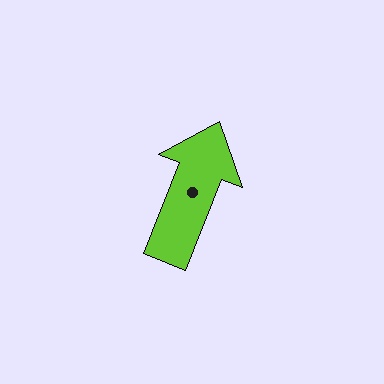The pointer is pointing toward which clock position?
Roughly 1 o'clock.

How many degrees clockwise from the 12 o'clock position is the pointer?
Approximately 22 degrees.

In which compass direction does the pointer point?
North.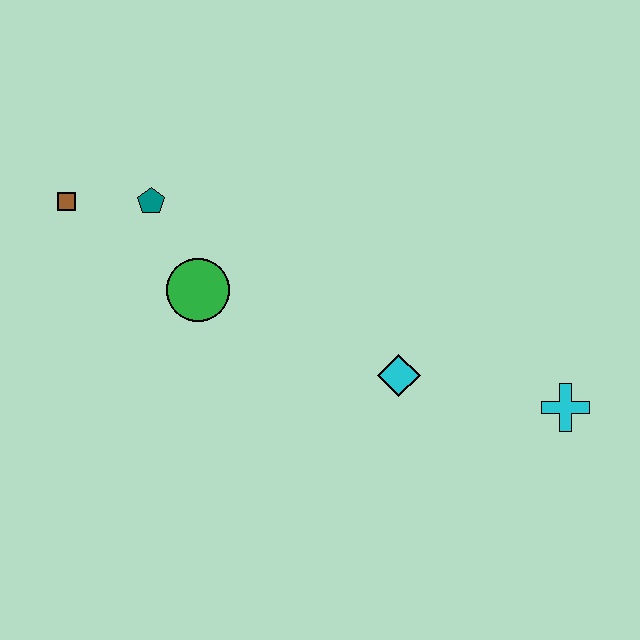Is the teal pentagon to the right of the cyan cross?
No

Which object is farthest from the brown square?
The cyan cross is farthest from the brown square.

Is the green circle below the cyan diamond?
No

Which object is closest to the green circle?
The teal pentagon is closest to the green circle.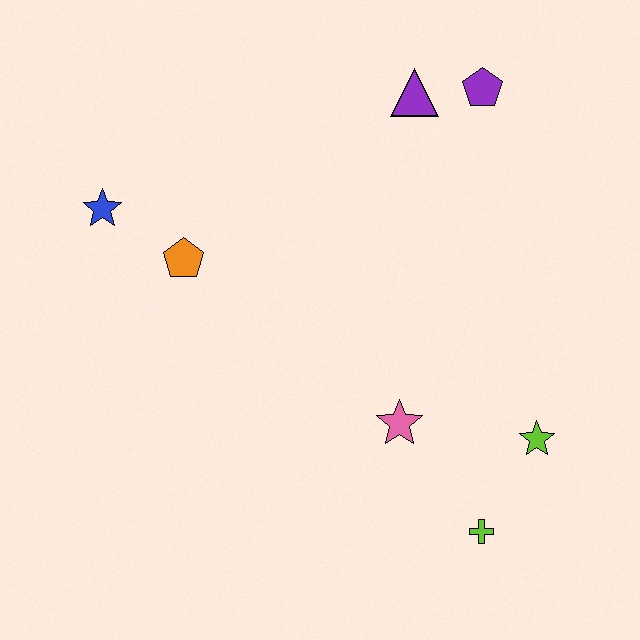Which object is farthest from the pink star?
The blue star is farthest from the pink star.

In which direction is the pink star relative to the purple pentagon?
The pink star is below the purple pentagon.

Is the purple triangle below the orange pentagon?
No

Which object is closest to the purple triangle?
The purple pentagon is closest to the purple triangle.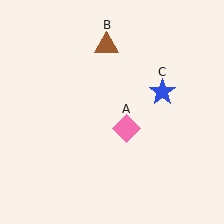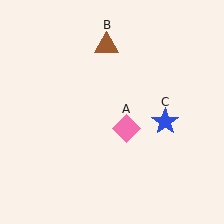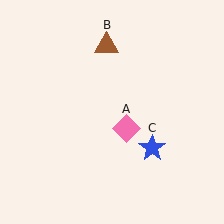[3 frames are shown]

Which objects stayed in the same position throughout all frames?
Pink diamond (object A) and brown triangle (object B) remained stationary.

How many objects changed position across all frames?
1 object changed position: blue star (object C).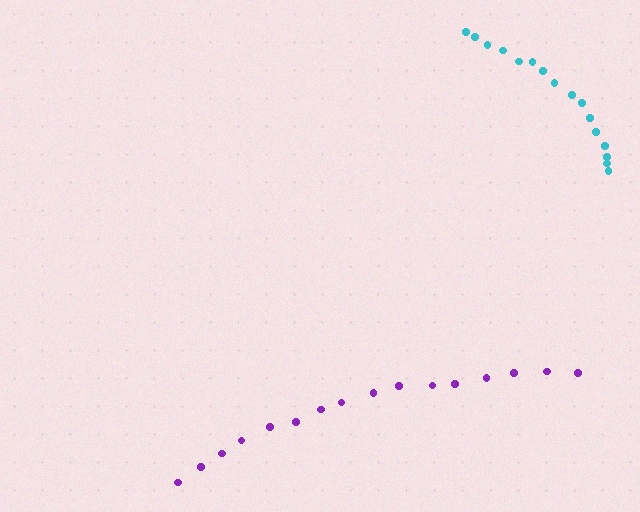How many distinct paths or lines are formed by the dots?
There are 2 distinct paths.